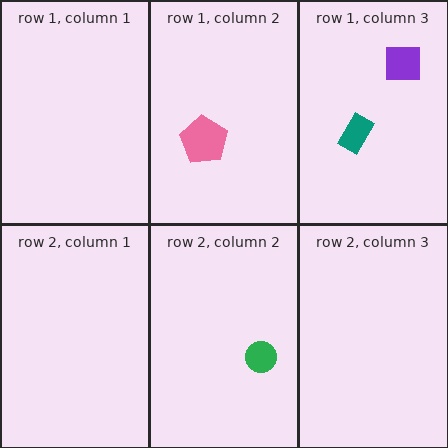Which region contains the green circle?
The row 2, column 2 region.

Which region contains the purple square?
The row 1, column 3 region.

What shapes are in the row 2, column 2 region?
The green circle.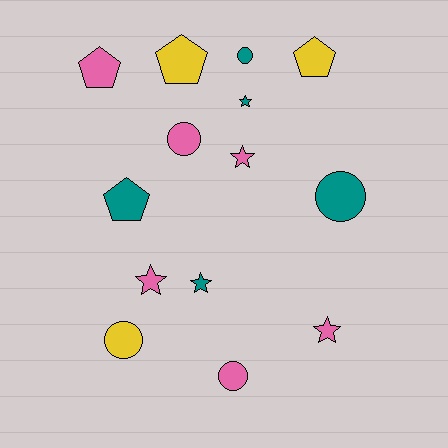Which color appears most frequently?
Pink, with 6 objects.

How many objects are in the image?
There are 14 objects.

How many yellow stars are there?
There are no yellow stars.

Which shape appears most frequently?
Circle, with 5 objects.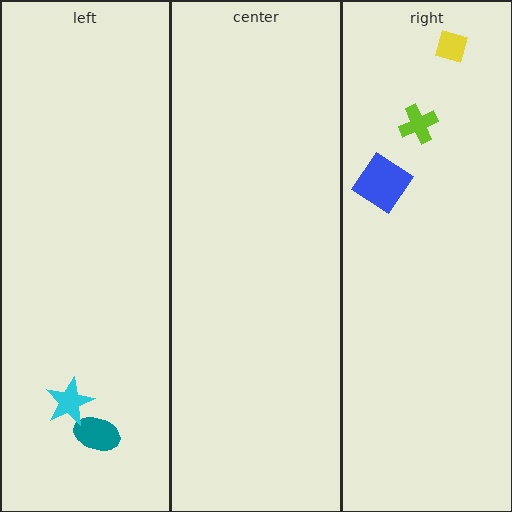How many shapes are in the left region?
2.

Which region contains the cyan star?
The left region.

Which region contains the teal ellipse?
The left region.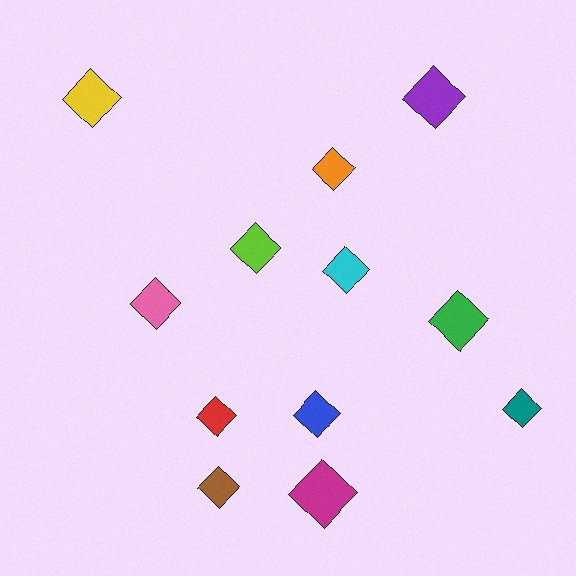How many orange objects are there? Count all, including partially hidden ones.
There is 1 orange object.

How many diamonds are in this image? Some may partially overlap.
There are 12 diamonds.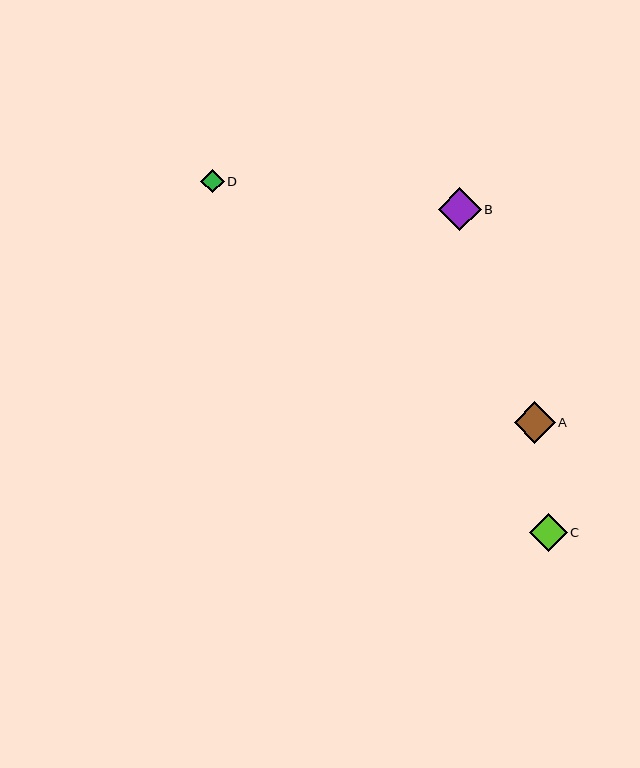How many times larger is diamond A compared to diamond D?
Diamond A is approximately 1.8 times the size of diamond D.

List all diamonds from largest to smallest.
From largest to smallest: B, A, C, D.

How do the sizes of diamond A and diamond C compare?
Diamond A and diamond C are approximately the same size.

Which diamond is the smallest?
Diamond D is the smallest with a size of approximately 23 pixels.